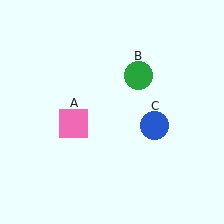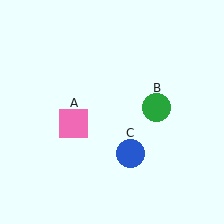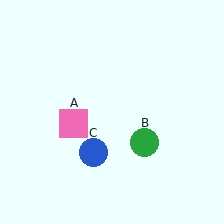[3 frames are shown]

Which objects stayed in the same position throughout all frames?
Pink square (object A) remained stationary.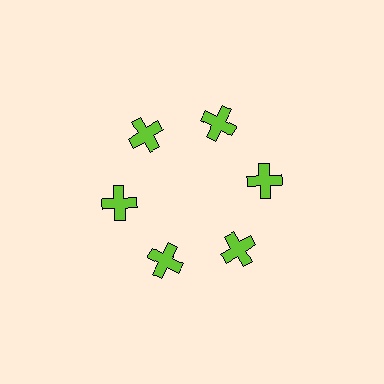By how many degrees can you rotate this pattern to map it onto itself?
The pattern maps onto itself every 60 degrees of rotation.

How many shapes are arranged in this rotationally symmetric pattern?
There are 6 shapes, arranged in 6 groups of 1.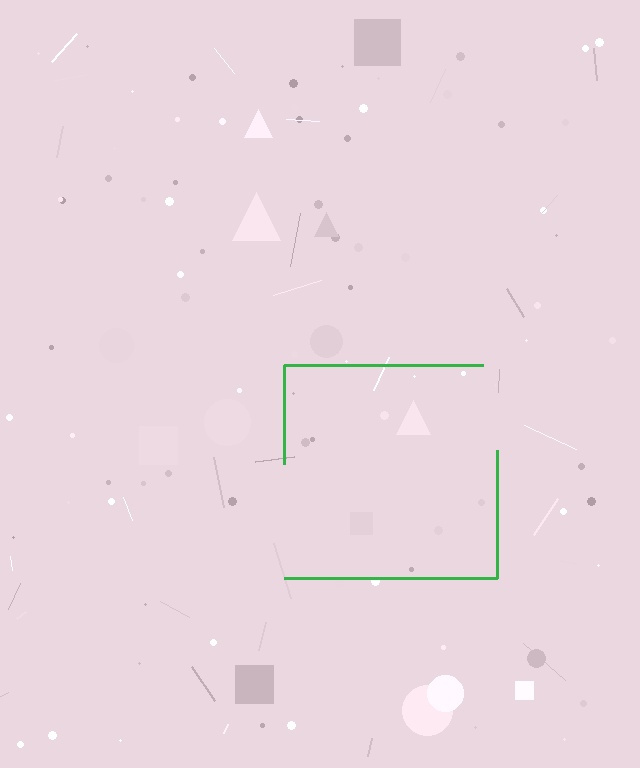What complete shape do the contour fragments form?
The contour fragments form a square.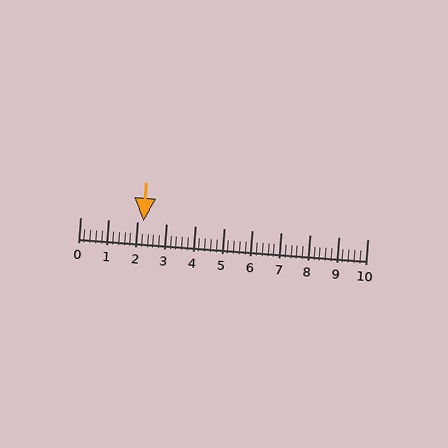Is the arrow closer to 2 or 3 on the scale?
The arrow is closer to 2.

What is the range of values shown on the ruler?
The ruler shows values from 0 to 10.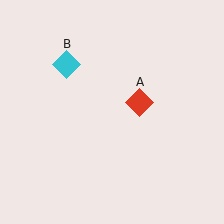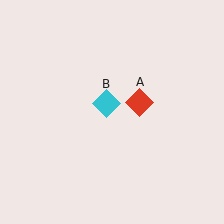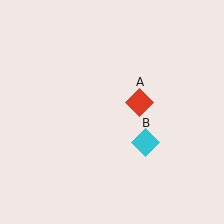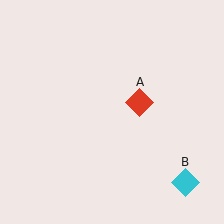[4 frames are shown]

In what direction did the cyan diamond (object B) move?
The cyan diamond (object B) moved down and to the right.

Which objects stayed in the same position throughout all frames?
Red diamond (object A) remained stationary.